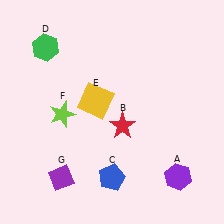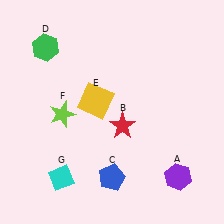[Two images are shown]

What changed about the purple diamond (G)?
In Image 1, G is purple. In Image 2, it changed to cyan.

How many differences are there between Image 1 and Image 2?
There is 1 difference between the two images.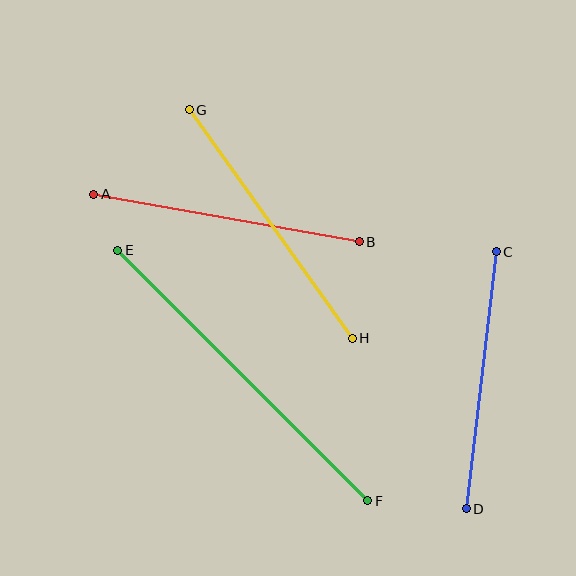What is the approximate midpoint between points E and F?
The midpoint is at approximately (243, 376) pixels.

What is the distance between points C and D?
The distance is approximately 259 pixels.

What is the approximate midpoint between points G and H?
The midpoint is at approximately (271, 224) pixels.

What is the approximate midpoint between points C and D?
The midpoint is at approximately (481, 380) pixels.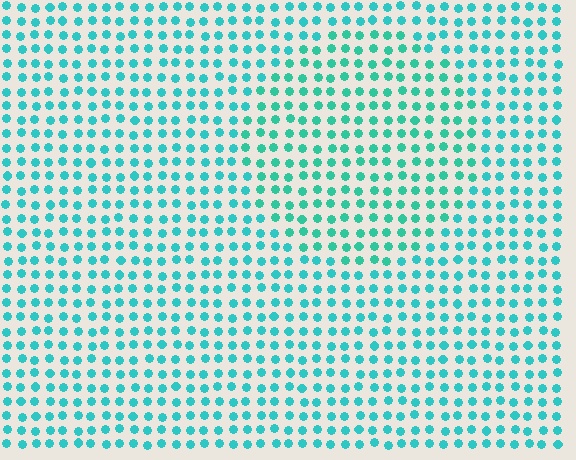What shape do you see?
I see a circle.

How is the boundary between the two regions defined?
The boundary is defined purely by a slight shift in hue (about 16 degrees). Spacing, size, and orientation are identical on both sides.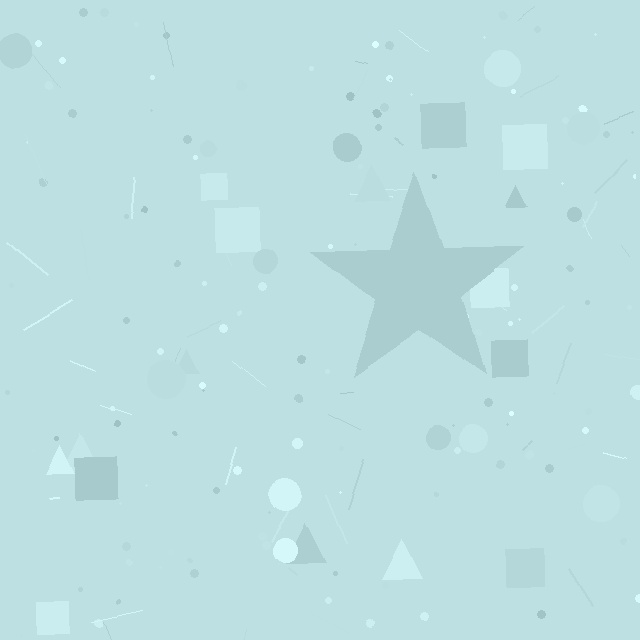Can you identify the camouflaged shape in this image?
The camouflaged shape is a star.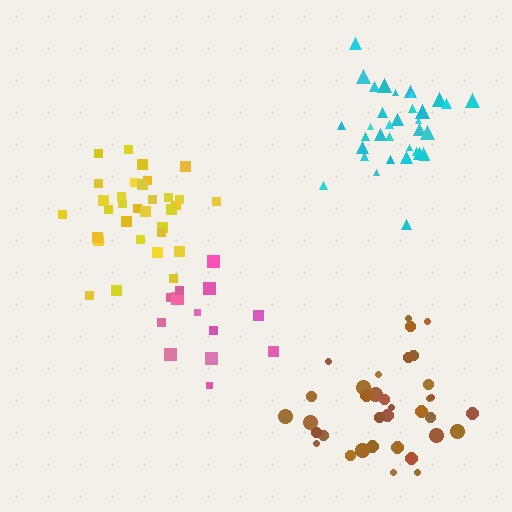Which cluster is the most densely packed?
Yellow.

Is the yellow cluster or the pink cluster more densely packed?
Yellow.